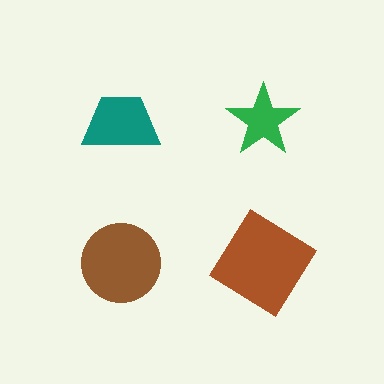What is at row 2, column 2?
A brown diamond.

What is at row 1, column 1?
A teal trapezoid.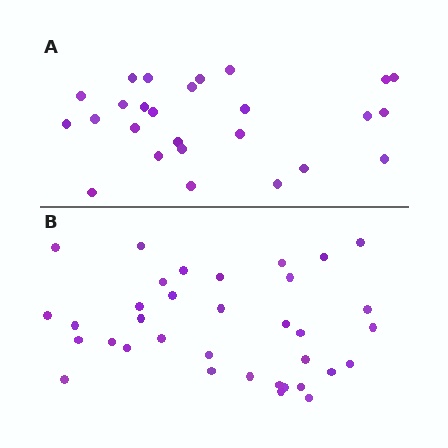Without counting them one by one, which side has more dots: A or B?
Region B (the bottom region) has more dots.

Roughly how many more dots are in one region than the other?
Region B has roughly 8 or so more dots than region A.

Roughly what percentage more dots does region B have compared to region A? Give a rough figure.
About 35% more.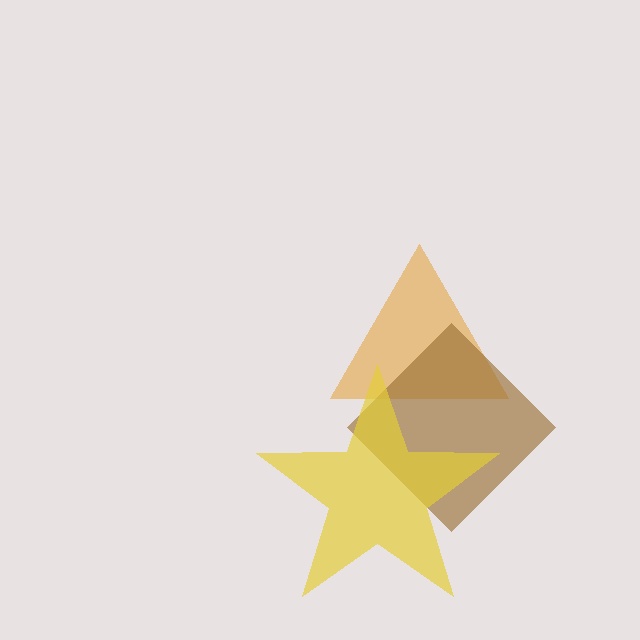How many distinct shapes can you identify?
There are 3 distinct shapes: an orange triangle, a brown diamond, a yellow star.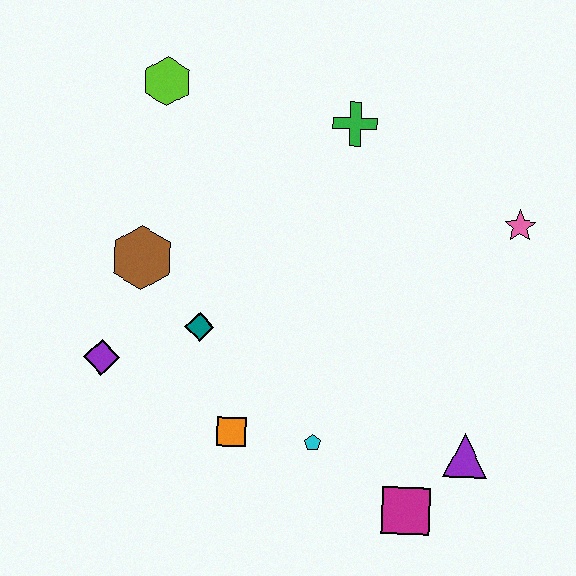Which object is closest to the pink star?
The green cross is closest to the pink star.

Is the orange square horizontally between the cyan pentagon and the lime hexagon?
Yes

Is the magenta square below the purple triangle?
Yes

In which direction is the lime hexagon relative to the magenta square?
The lime hexagon is above the magenta square.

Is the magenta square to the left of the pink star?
Yes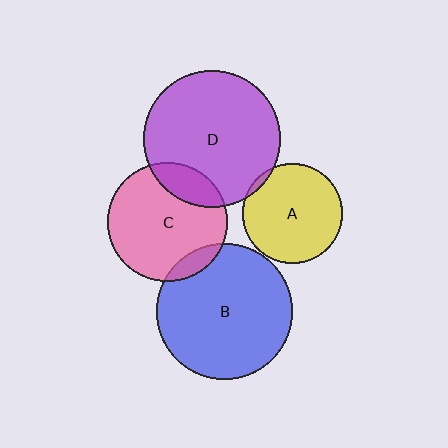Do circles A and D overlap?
Yes.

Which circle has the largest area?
Circle D (purple).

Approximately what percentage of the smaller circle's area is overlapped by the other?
Approximately 5%.